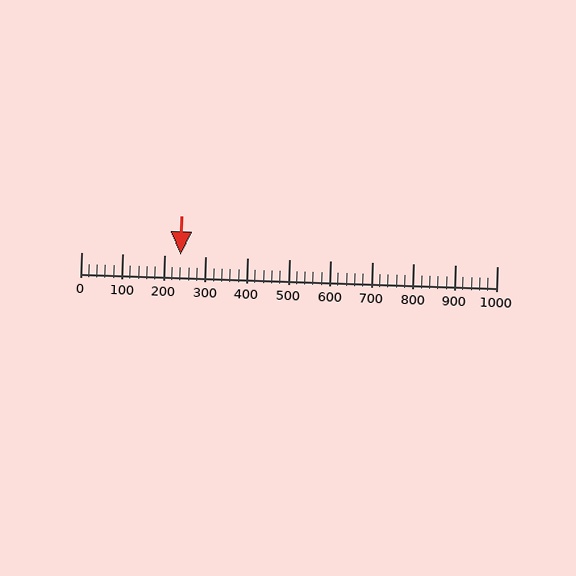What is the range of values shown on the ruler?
The ruler shows values from 0 to 1000.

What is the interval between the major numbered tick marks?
The major tick marks are spaced 100 units apart.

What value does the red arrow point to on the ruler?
The red arrow points to approximately 240.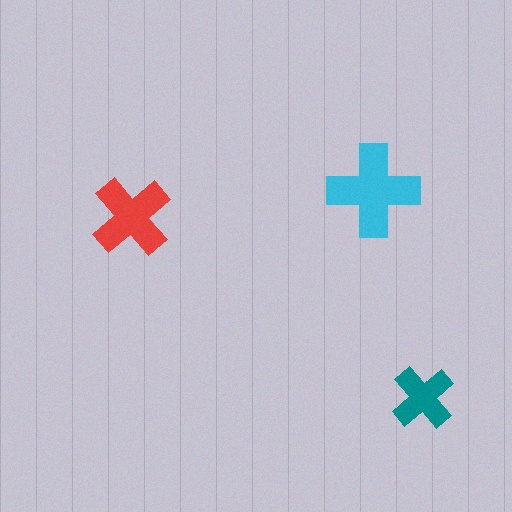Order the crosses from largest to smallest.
the cyan one, the red one, the teal one.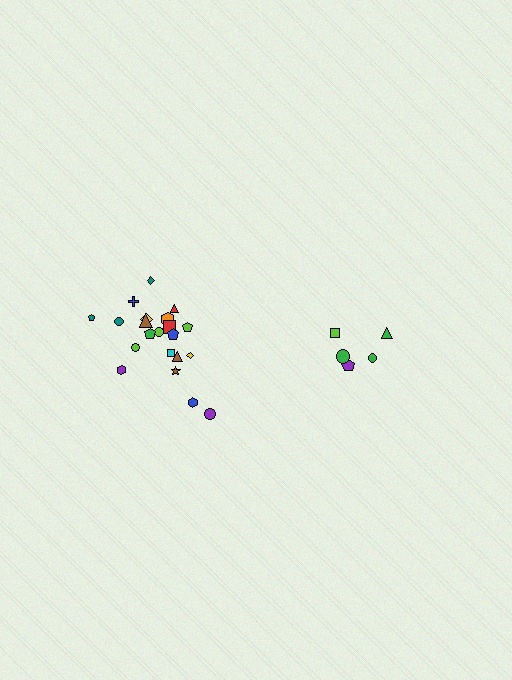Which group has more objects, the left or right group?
The left group.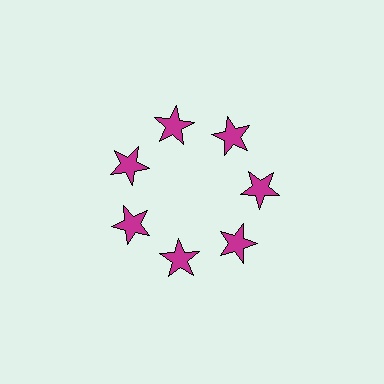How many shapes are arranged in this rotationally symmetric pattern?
There are 7 shapes, arranged in 7 groups of 1.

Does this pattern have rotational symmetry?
Yes, this pattern has 7-fold rotational symmetry. It looks the same after rotating 51 degrees around the center.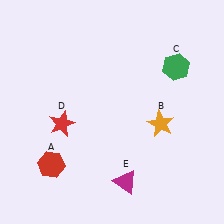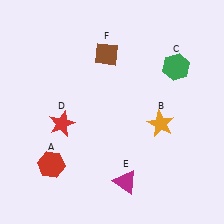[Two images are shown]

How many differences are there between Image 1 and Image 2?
There is 1 difference between the two images.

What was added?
A brown diamond (F) was added in Image 2.